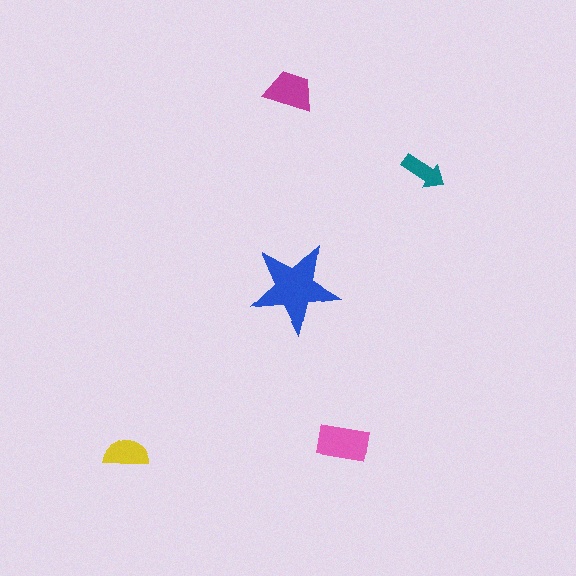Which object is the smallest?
The teal arrow.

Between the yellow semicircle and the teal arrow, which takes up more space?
The yellow semicircle.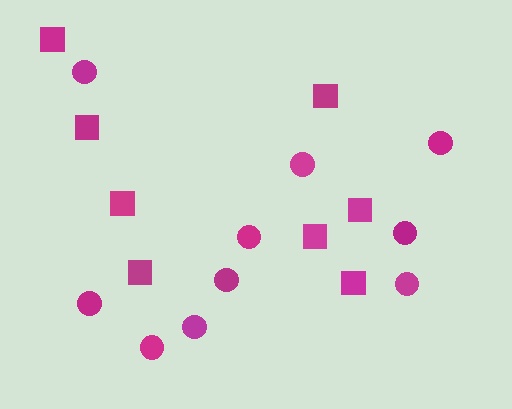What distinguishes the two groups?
There are 2 groups: one group of squares (8) and one group of circles (10).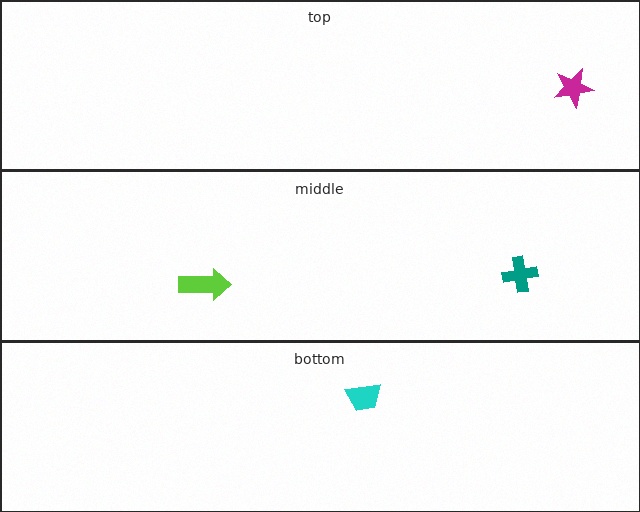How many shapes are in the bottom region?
1.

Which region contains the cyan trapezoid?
The bottom region.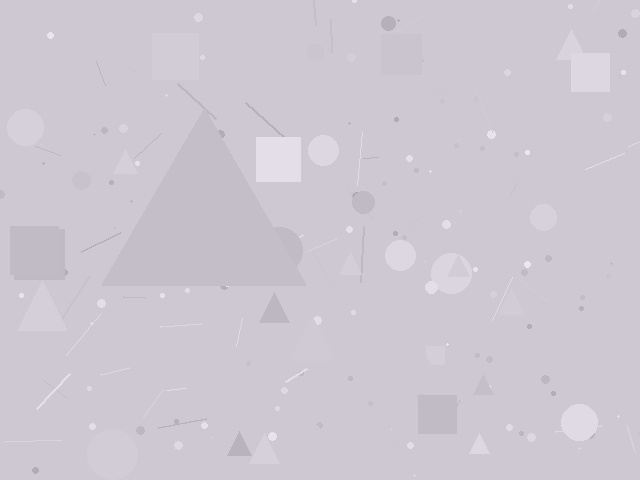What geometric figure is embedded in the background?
A triangle is embedded in the background.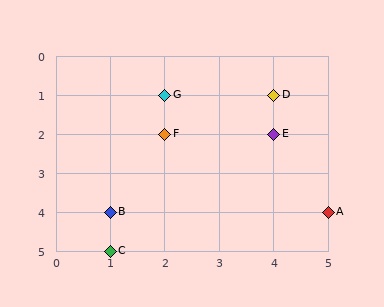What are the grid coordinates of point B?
Point B is at grid coordinates (1, 4).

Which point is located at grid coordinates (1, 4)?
Point B is at (1, 4).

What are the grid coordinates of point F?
Point F is at grid coordinates (2, 2).